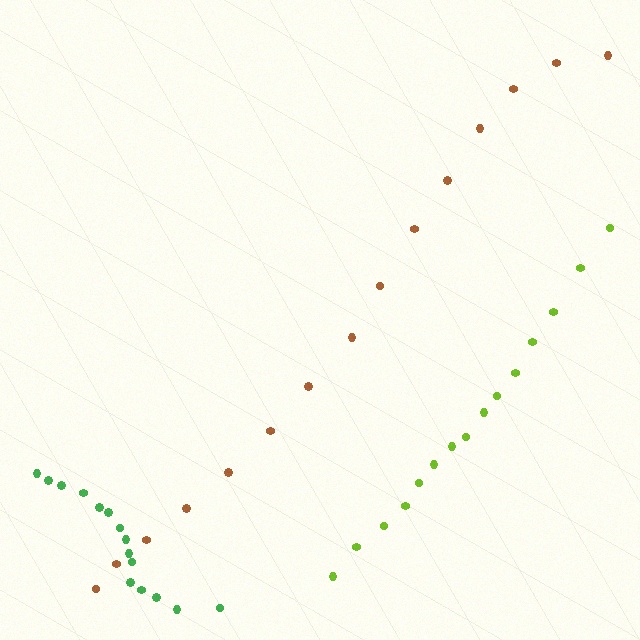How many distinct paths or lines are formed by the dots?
There are 3 distinct paths.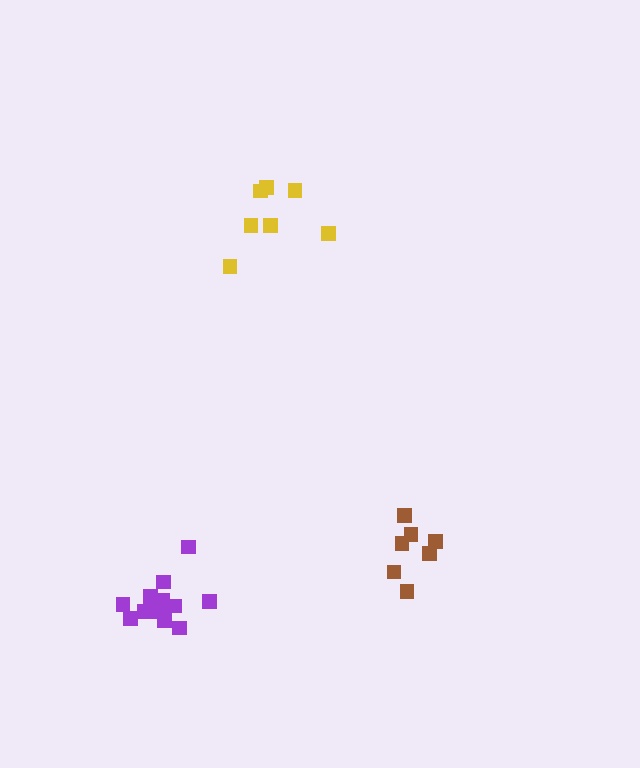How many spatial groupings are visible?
There are 3 spatial groupings.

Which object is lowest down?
The purple cluster is bottommost.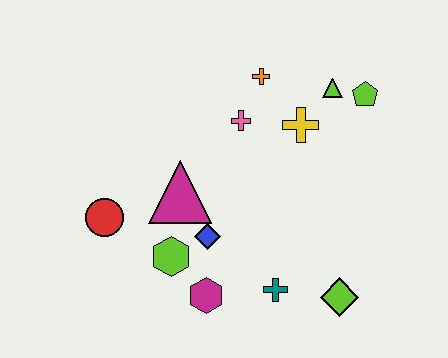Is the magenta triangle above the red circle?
Yes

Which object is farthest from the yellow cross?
The red circle is farthest from the yellow cross.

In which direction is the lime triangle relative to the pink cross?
The lime triangle is to the right of the pink cross.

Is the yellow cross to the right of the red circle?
Yes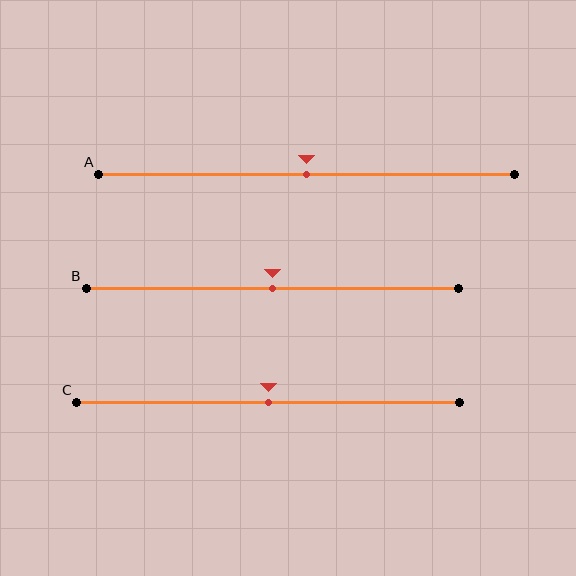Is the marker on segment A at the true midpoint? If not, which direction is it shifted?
Yes, the marker on segment A is at the true midpoint.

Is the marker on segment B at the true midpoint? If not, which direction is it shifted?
Yes, the marker on segment B is at the true midpoint.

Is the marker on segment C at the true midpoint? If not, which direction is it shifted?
Yes, the marker on segment C is at the true midpoint.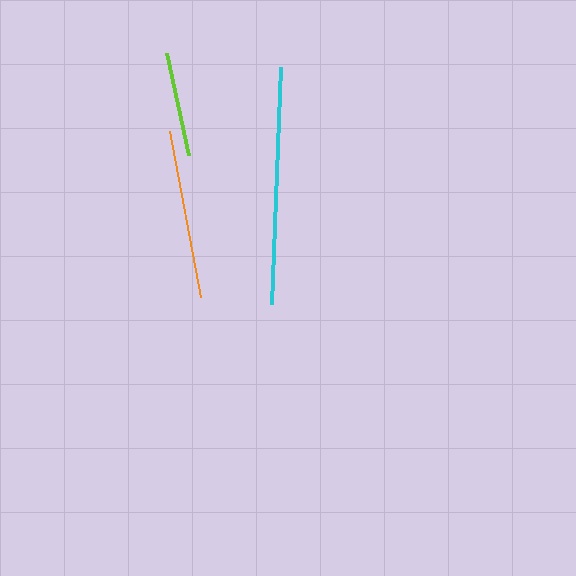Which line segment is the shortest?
The lime line is the shortest at approximately 105 pixels.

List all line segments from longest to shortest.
From longest to shortest: cyan, orange, lime.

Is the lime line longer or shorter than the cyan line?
The cyan line is longer than the lime line.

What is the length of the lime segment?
The lime segment is approximately 105 pixels long.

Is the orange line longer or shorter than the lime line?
The orange line is longer than the lime line.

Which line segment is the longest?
The cyan line is the longest at approximately 237 pixels.